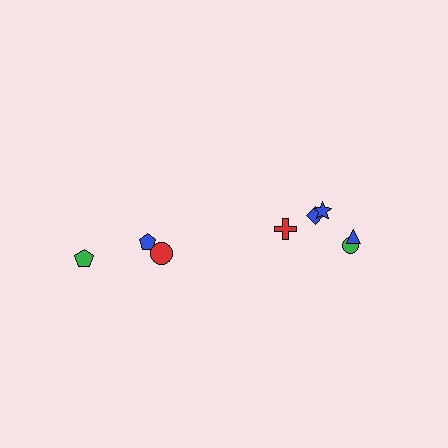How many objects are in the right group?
There are 5 objects.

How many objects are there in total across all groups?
There are 8 objects.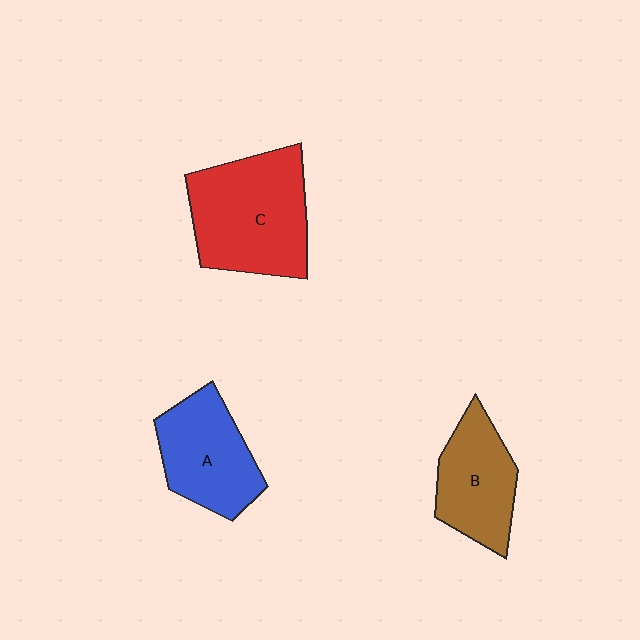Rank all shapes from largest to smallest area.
From largest to smallest: C (red), A (blue), B (brown).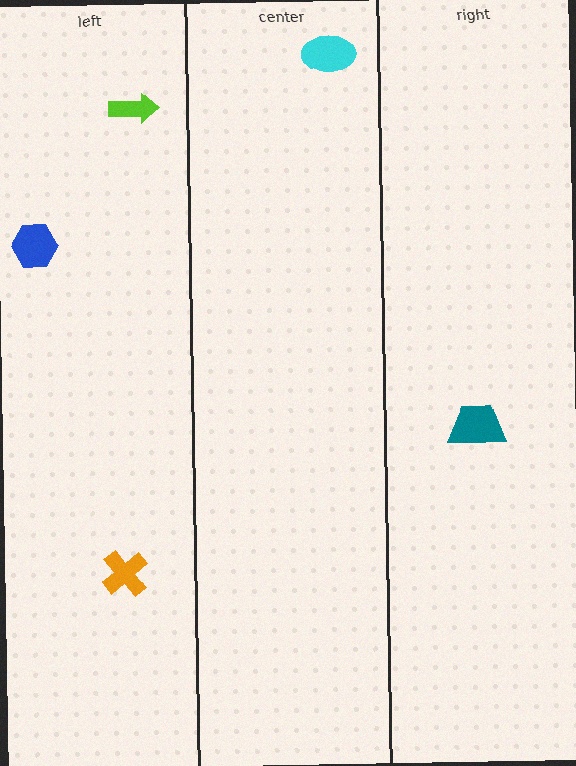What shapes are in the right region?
The teal trapezoid.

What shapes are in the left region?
The orange cross, the lime arrow, the blue hexagon.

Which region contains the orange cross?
The left region.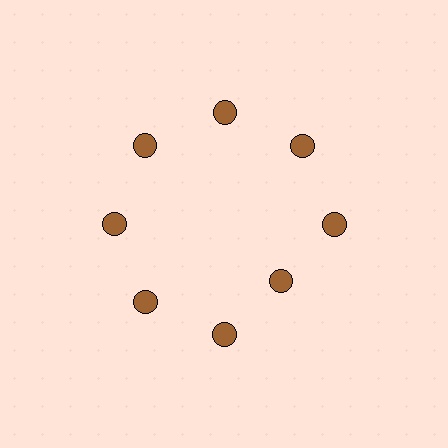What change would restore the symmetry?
The symmetry would be restored by moving it outward, back onto the ring so that all 8 circles sit at equal angles and equal distance from the center.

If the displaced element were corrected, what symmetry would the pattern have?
It would have 8-fold rotational symmetry — the pattern would map onto itself every 45 degrees.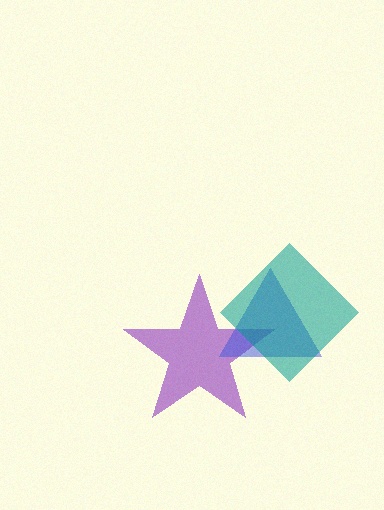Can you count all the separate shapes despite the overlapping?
Yes, there are 3 separate shapes.